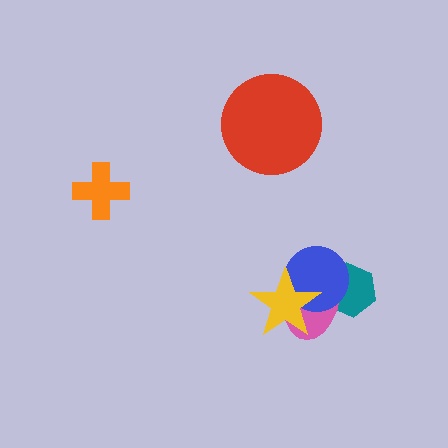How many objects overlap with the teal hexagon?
2 objects overlap with the teal hexagon.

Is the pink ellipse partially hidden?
Yes, it is partially covered by another shape.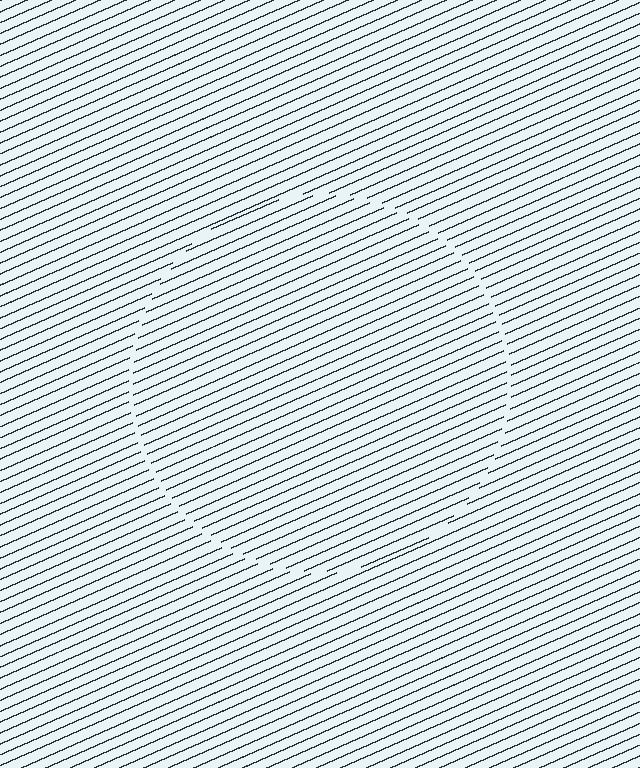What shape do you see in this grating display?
An illusory circle. The interior of the shape contains the same grating, shifted by half a period — the contour is defined by the phase discontinuity where line-ends from the inner and outer gratings abut.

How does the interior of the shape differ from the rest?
The interior of the shape contains the same grating, shifted by half a period — the contour is defined by the phase discontinuity where line-ends from the inner and outer gratings abut.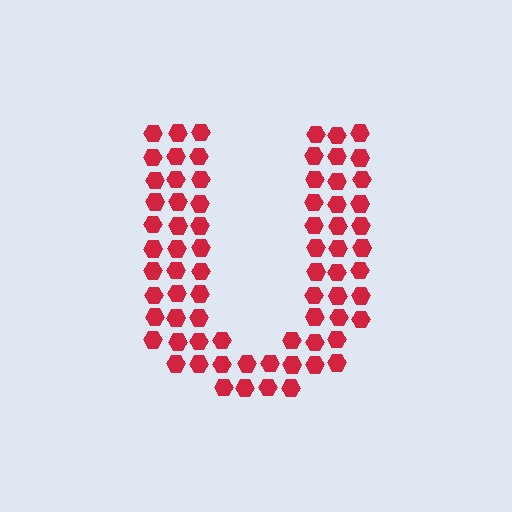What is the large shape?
The large shape is the letter U.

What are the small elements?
The small elements are hexagons.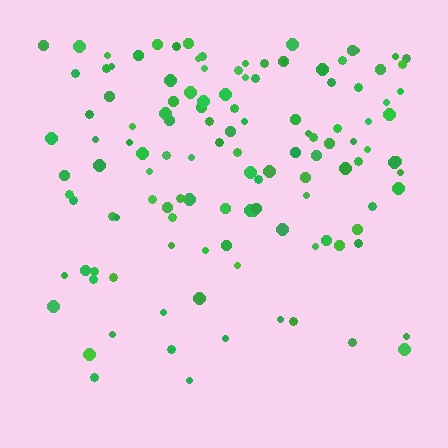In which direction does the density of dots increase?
From bottom to top, with the top side densest.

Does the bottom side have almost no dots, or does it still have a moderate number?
Still a moderate number, just noticeably fewer than the top.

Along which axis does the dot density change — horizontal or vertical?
Vertical.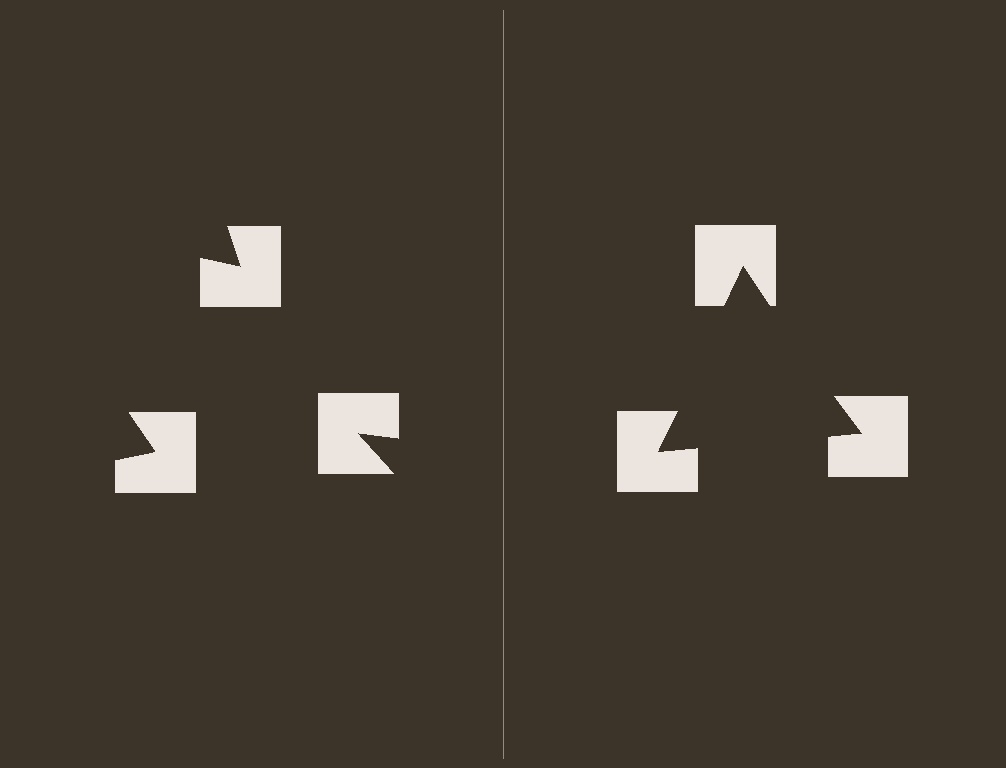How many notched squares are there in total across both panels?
6 — 3 on each side.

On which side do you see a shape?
An illusory triangle appears on the right side. On the left side the wedge cuts are rotated, so no coherent shape forms.